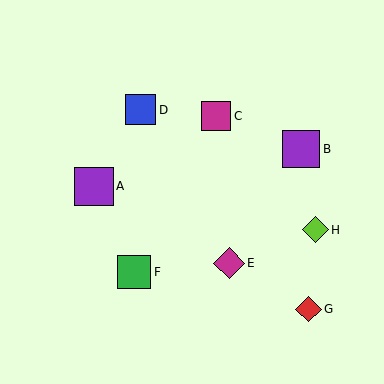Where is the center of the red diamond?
The center of the red diamond is at (308, 309).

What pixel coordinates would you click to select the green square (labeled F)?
Click at (134, 272) to select the green square F.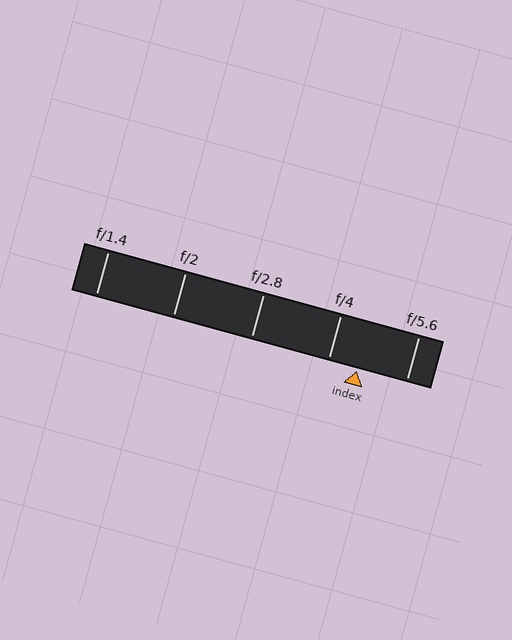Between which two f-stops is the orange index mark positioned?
The index mark is between f/4 and f/5.6.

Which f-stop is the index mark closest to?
The index mark is closest to f/4.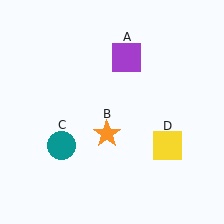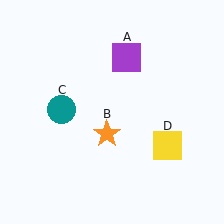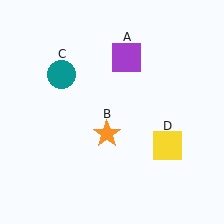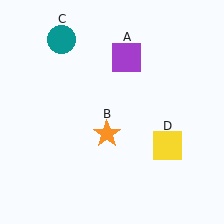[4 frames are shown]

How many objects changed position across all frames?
1 object changed position: teal circle (object C).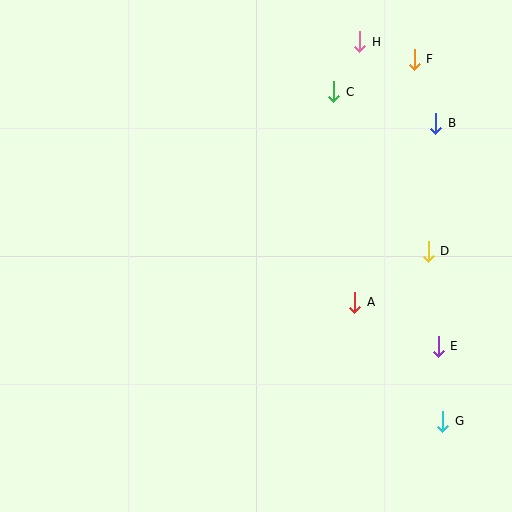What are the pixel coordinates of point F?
Point F is at (414, 59).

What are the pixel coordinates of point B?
Point B is at (436, 123).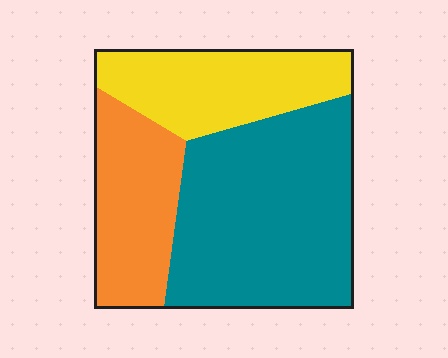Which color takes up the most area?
Teal, at roughly 50%.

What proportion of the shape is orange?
Orange covers roughly 25% of the shape.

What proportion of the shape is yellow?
Yellow takes up about one quarter (1/4) of the shape.